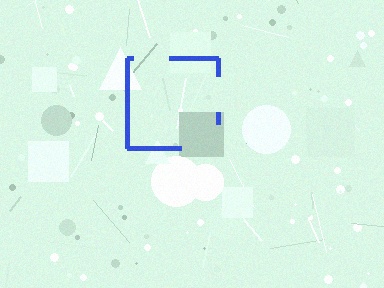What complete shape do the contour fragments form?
The contour fragments form a square.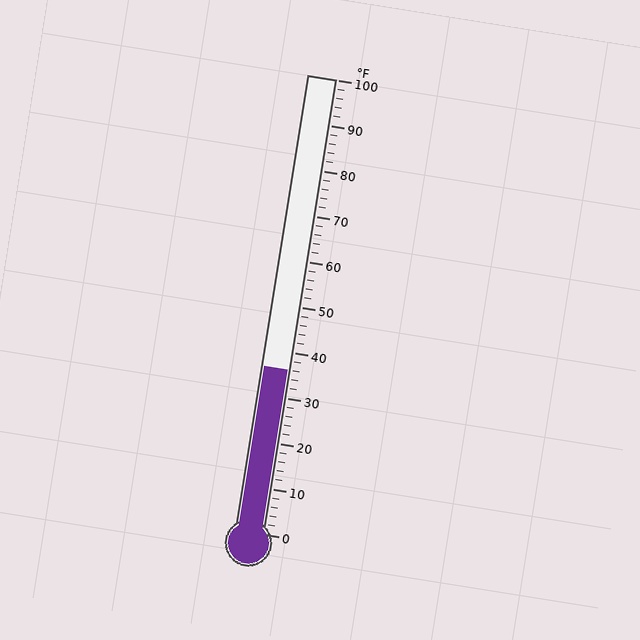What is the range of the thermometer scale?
The thermometer scale ranges from 0°F to 100°F.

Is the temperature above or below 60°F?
The temperature is below 60°F.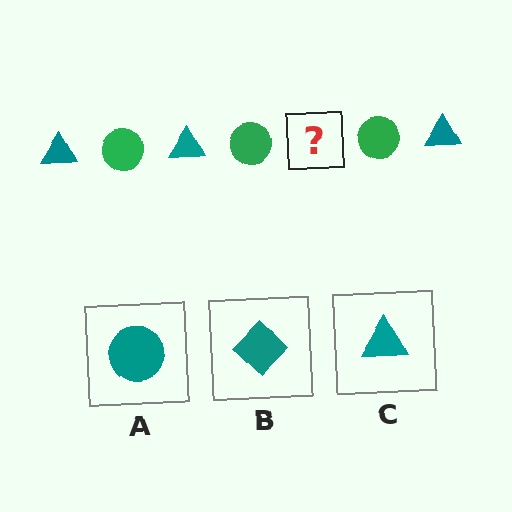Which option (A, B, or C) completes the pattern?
C.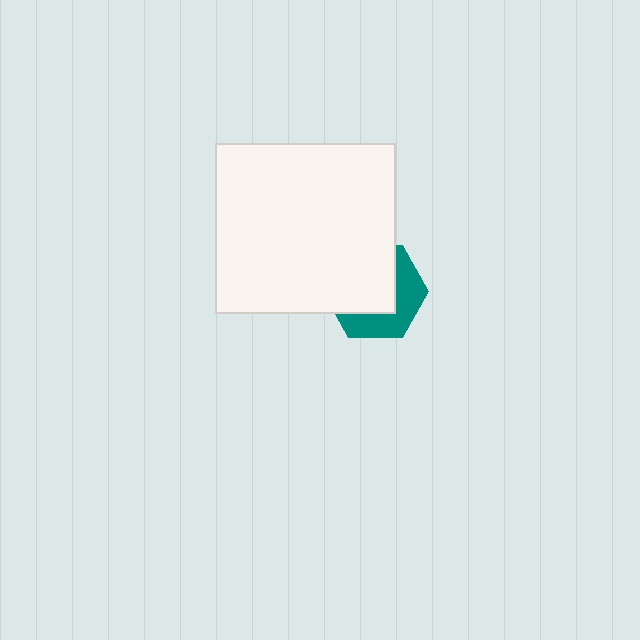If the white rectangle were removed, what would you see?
You would see the complete teal hexagon.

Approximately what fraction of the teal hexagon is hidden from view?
Roughly 57% of the teal hexagon is hidden behind the white rectangle.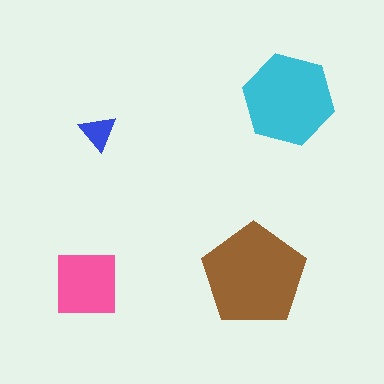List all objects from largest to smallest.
The brown pentagon, the cyan hexagon, the pink square, the blue triangle.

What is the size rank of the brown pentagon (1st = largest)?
1st.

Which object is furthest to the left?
The pink square is leftmost.